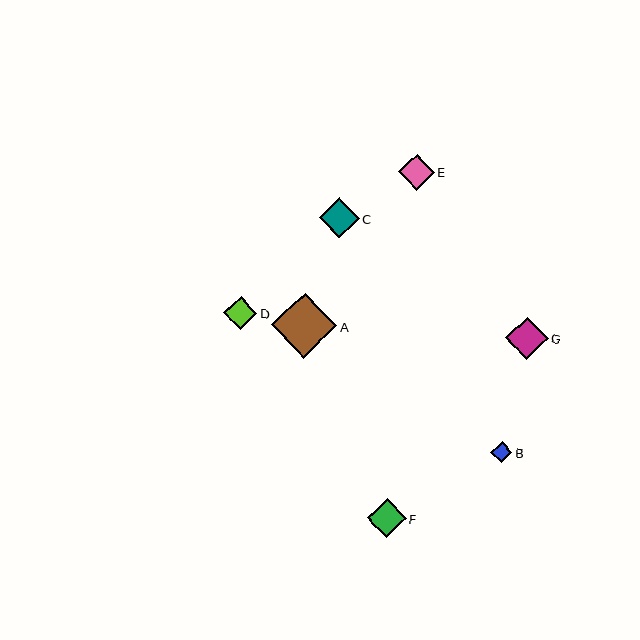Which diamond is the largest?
Diamond A is the largest with a size of approximately 66 pixels.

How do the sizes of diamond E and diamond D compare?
Diamond E and diamond D are approximately the same size.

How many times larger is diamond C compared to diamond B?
Diamond C is approximately 1.9 times the size of diamond B.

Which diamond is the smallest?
Diamond B is the smallest with a size of approximately 21 pixels.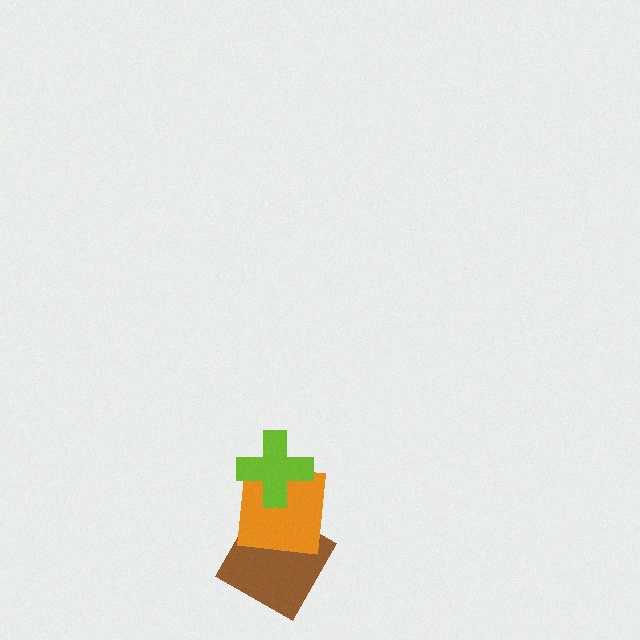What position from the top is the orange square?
The orange square is 2nd from the top.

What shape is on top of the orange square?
The lime cross is on top of the orange square.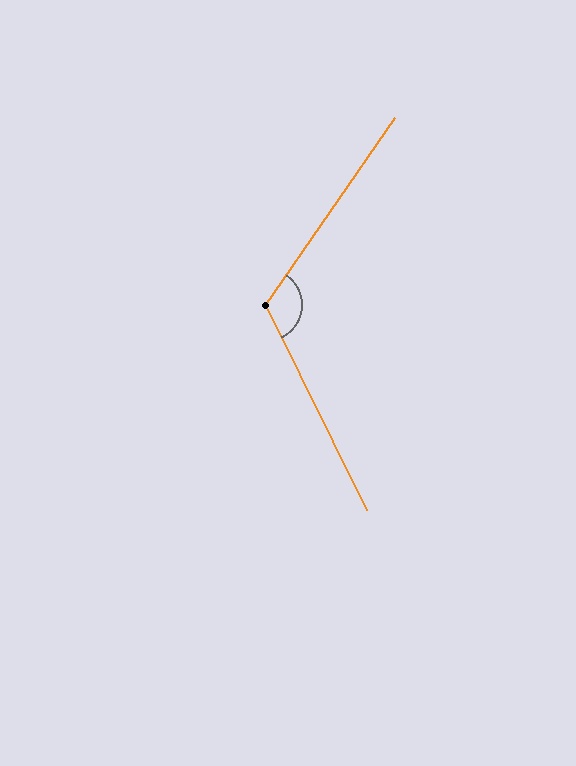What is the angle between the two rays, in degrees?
Approximately 119 degrees.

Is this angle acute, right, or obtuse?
It is obtuse.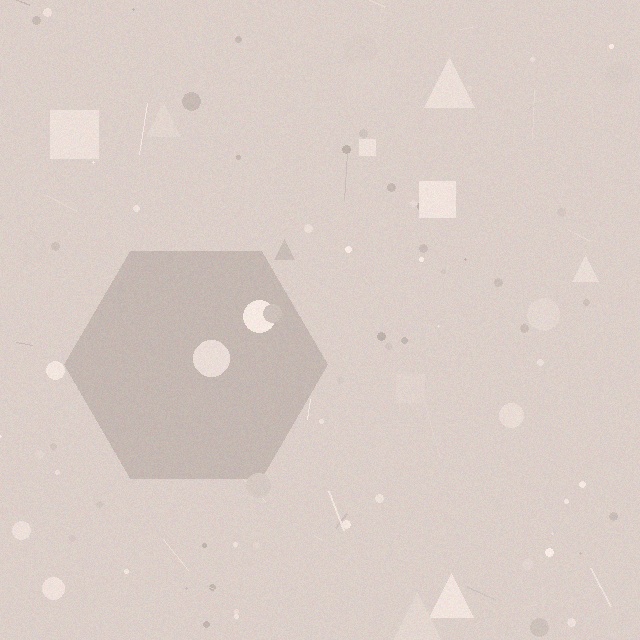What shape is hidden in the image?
A hexagon is hidden in the image.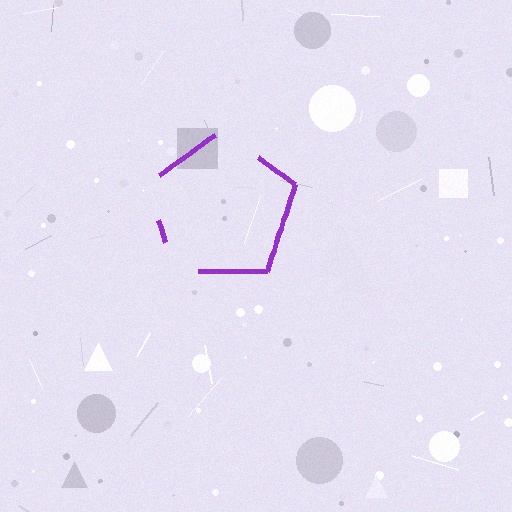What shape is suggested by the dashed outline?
The dashed outline suggests a pentagon.